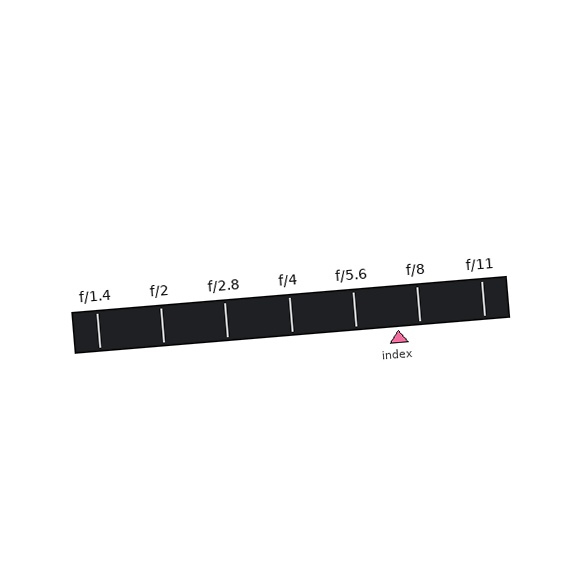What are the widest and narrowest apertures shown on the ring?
The widest aperture shown is f/1.4 and the narrowest is f/11.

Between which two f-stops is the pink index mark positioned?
The index mark is between f/5.6 and f/8.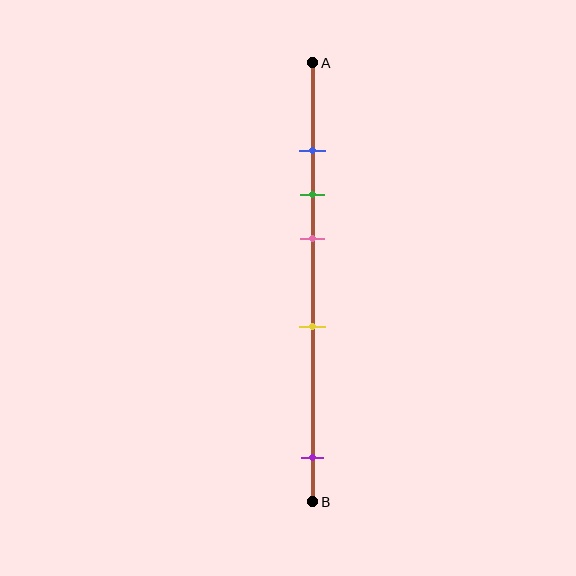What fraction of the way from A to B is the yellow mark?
The yellow mark is approximately 60% (0.6) of the way from A to B.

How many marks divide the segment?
There are 5 marks dividing the segment.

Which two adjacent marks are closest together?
The blue and green marks are the closest adjacent pair.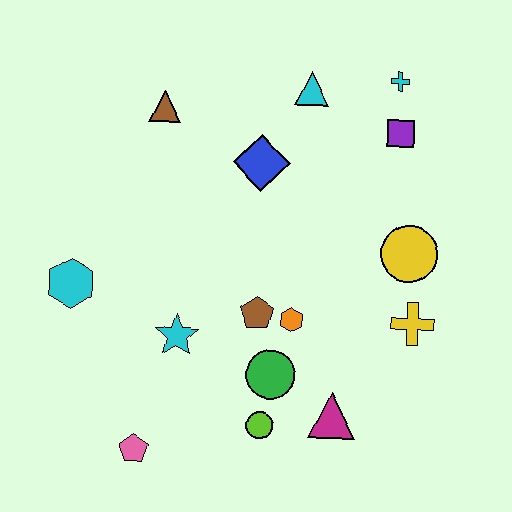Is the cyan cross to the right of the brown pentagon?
Yes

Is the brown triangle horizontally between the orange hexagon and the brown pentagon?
No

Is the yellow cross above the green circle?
Yes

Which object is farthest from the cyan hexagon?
The cyan cross is farthest from the cyan hexagon.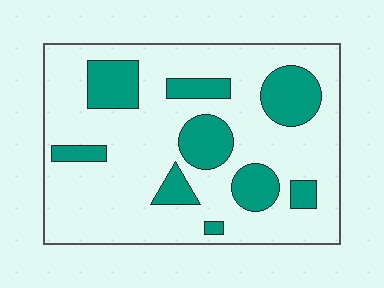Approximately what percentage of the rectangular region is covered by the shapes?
Approximately 25%.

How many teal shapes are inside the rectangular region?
9.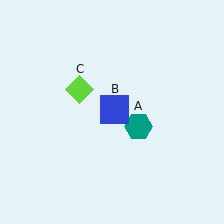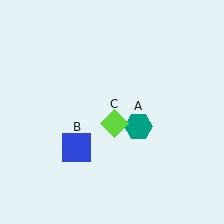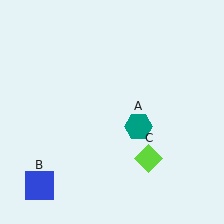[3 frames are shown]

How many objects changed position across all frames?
2 objects changed position: blue square (object B), lime diamond (object C).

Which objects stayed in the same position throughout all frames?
Teal hexagon (object A) remained stationary.